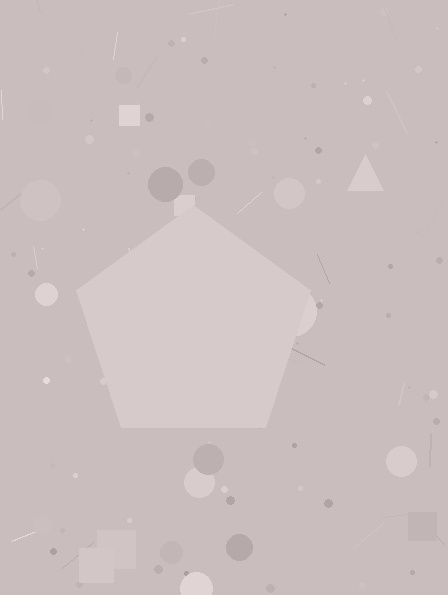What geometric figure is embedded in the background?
A pentagon is embedded in the background.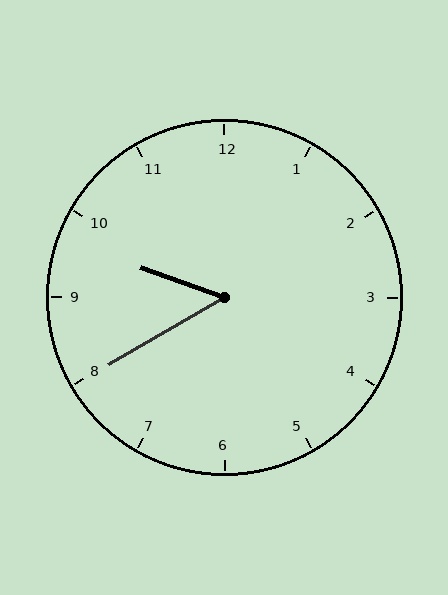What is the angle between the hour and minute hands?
Approximately 50 degrees.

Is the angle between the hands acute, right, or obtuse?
It is acute.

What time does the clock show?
9:40.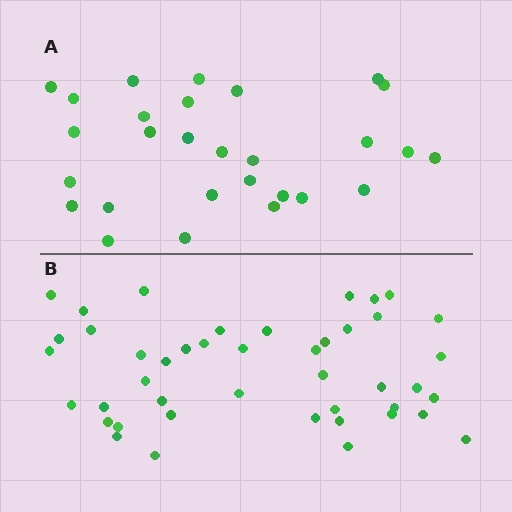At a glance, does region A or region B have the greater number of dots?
Region B (the bottom region) has more dots.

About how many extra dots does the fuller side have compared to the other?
Region B has approximately 15 more dots than region A.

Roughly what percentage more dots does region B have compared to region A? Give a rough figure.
About 55% more.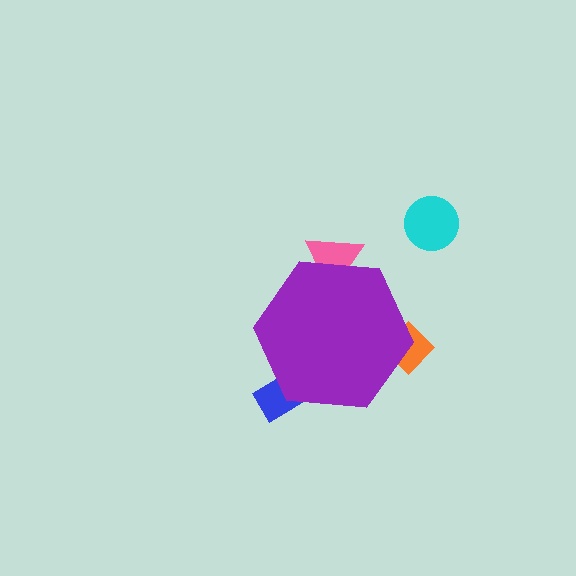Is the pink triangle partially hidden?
Yes, the pink triangle is partially hidden behind the purple hexagon.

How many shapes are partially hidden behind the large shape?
3 shapes are partially hidden.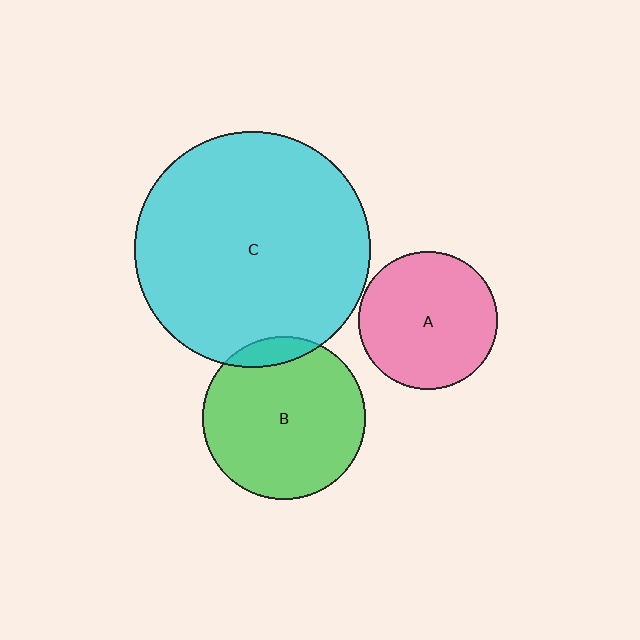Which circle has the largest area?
Circle C (cyan).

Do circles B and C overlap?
Yes.